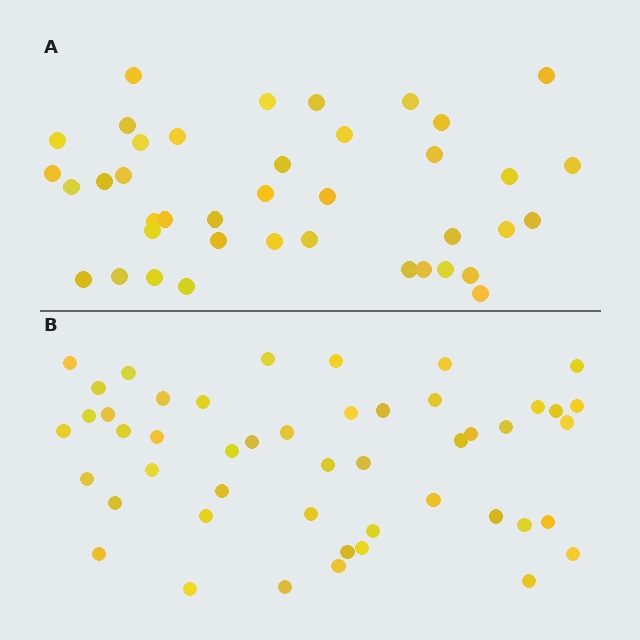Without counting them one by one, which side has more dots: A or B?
Region B (the bottom region) has more dots.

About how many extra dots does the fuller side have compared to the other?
Region B has roughly 8 or so more dots than region A.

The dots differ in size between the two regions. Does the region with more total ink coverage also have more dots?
No. Region A has more total ink coverage because its dots are larger, but region B actually contains more individual dots. Total area can be misleading — the number of items is what matters here.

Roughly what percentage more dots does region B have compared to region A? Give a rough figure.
About 20% more.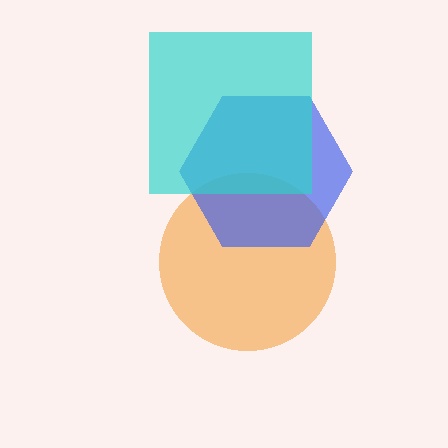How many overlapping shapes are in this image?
There are 3 overlapping shapes in the image.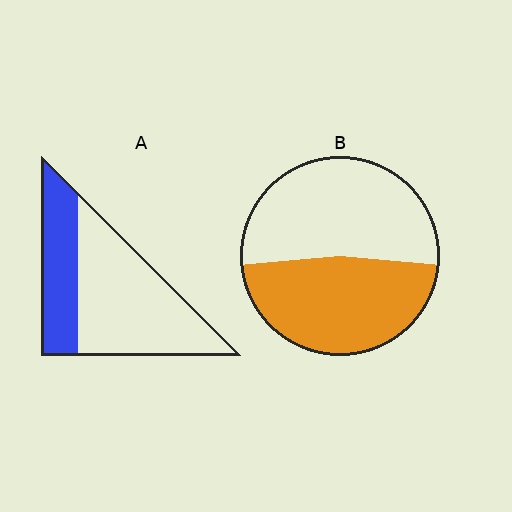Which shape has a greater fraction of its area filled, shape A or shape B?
Shape B.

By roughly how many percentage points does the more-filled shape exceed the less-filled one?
By roughly 15 percentage points (B over A).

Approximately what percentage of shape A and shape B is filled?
A is approximately 35% and B is approximately 45%.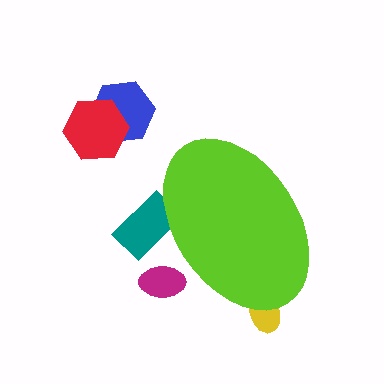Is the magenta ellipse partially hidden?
Yes, the magenta ellipse is partially hidden behind the lime ellipse.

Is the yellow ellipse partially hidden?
Yes, the yellow ellipse is partially hidden behind the lime ellipse.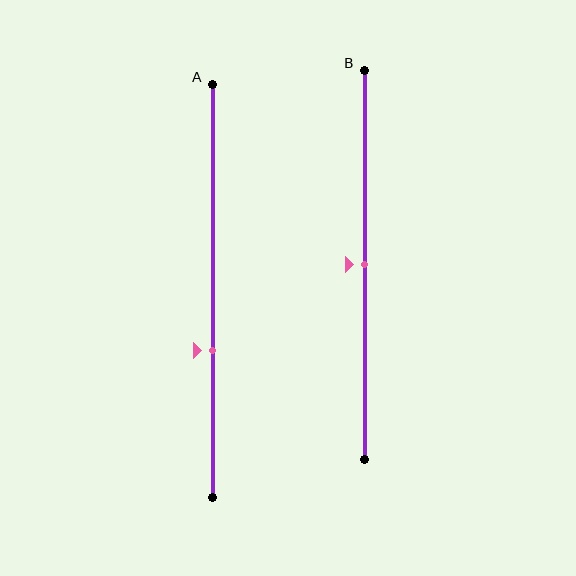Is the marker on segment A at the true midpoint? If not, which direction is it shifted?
No, the marker on segment A is shifted downward by about 14% of the segment length.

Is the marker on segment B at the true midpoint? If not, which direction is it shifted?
Yes, the marker on segment B is at the true midpoint.